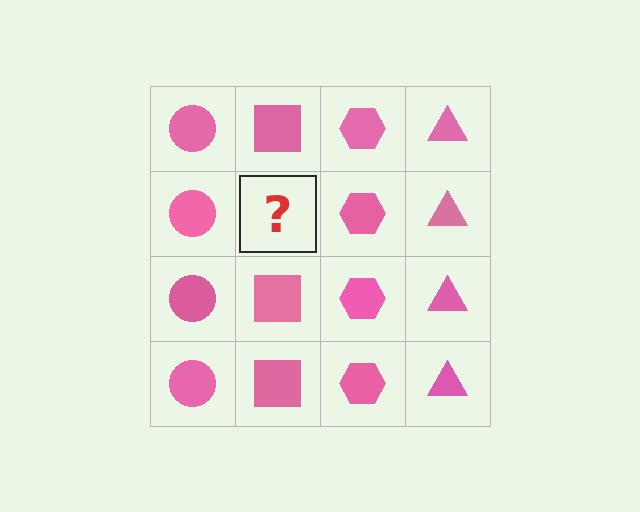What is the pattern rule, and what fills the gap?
The rule is that each column has a consistent shape. The gap should be filled with a pink square.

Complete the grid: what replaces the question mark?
The question mark should be replaced with a pink square.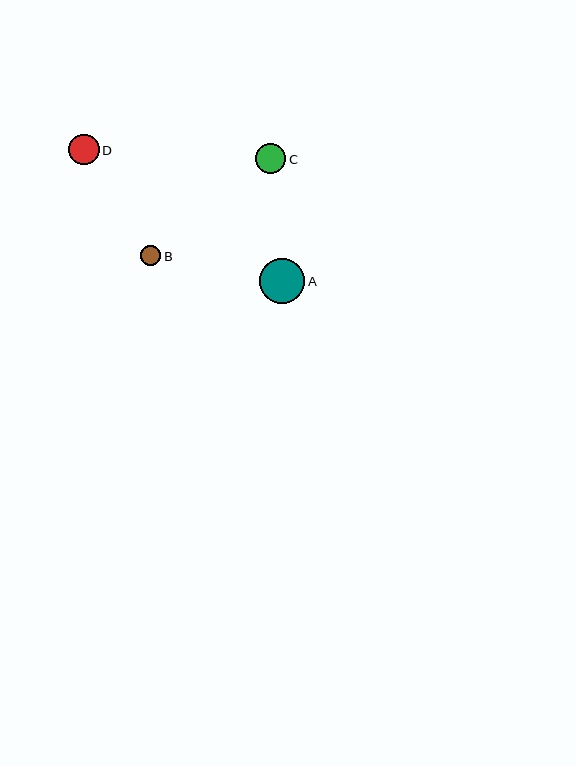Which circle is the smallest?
Circle B is the smallest with a size of approximately 20 pixels.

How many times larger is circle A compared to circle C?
Circle A is approximately 1.5 times the size of circle C.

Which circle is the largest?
Circle A is the largest with a size of approximately 46 pixels.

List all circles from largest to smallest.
From largest to smallest: A, C, D, B.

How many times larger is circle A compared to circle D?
Circle A is approximately 1.5 times the size of circle D.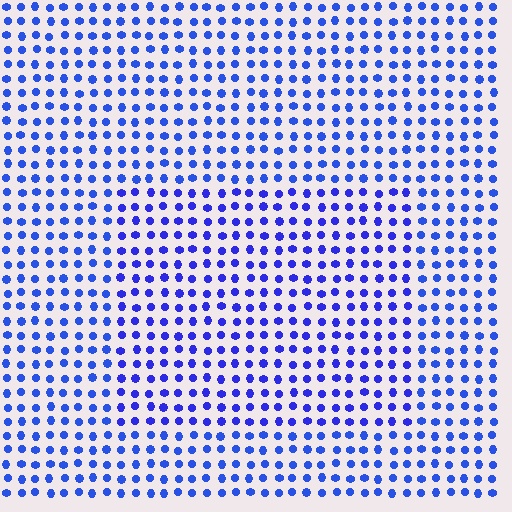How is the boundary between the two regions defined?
The boundary is defined purely by a slight shift in hue (about 15 degrees). Spacing, size, and orientation are identical on both sides.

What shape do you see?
I see a rectangle.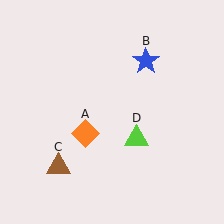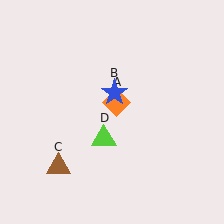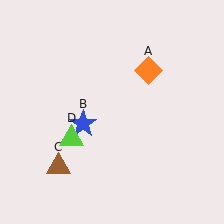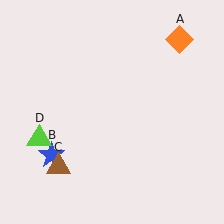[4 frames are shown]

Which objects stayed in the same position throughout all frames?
Brown triangle (object C) remained stationary.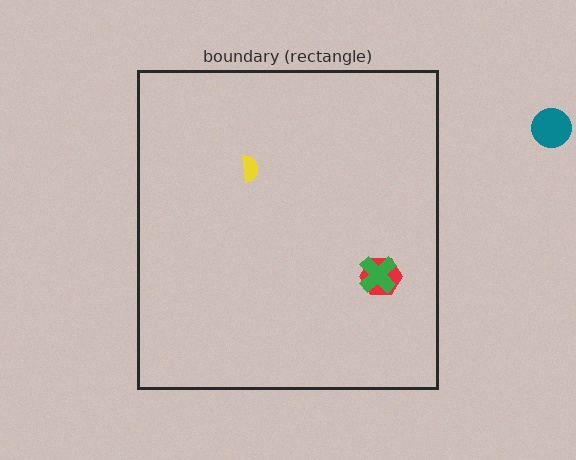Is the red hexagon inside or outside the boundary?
Inside.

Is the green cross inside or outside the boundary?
Inside.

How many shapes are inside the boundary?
3 inside, 1 outside.